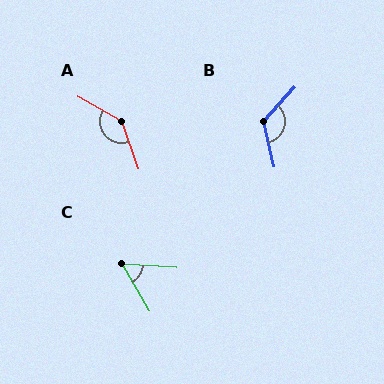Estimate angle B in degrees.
Approximately 125 degrees.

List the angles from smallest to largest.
C (56°), B (125°), A (139°).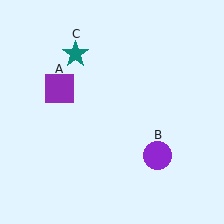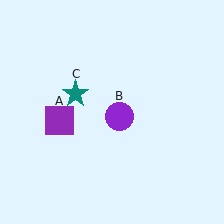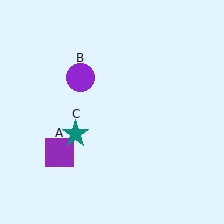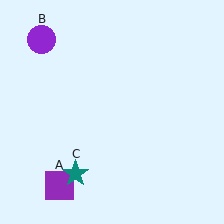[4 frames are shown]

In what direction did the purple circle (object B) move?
The purple circle (object B) moved up and to the left.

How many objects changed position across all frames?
3 objects changed position: purple square (object A), purple circle (object B), teal star (object C).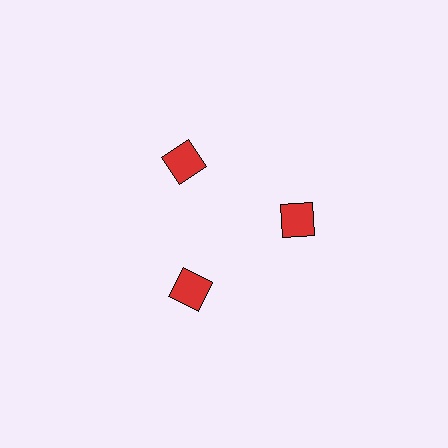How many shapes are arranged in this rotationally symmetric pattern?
There are 3 shapes, arranged in 3 groups of 1.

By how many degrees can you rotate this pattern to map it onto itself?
The pattern maps onto itself every 120 degrees of rotation.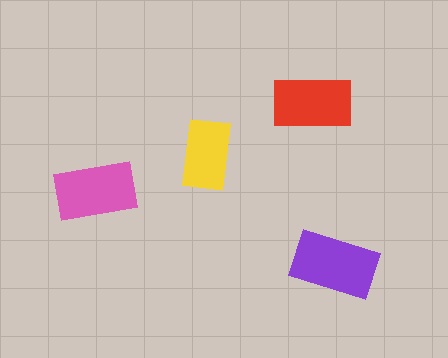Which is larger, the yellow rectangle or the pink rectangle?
The pink one.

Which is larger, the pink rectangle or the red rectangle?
The pink one.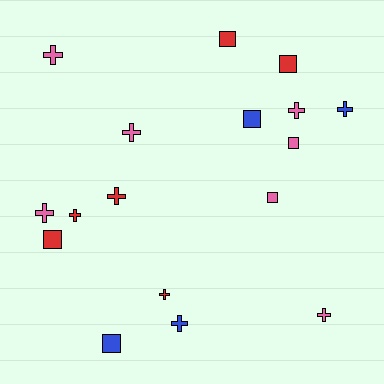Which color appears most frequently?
Pink, with 7 objects.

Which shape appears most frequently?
Cross, with 10 objects.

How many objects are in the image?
There are 17 objects.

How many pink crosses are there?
There are 5 pink crosses.